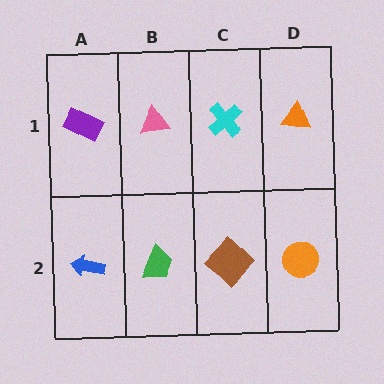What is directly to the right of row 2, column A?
A green trapezoid.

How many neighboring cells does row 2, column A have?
2.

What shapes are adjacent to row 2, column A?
A purple rectangle (row 1, column A), a green trapezoid (row 2, column B).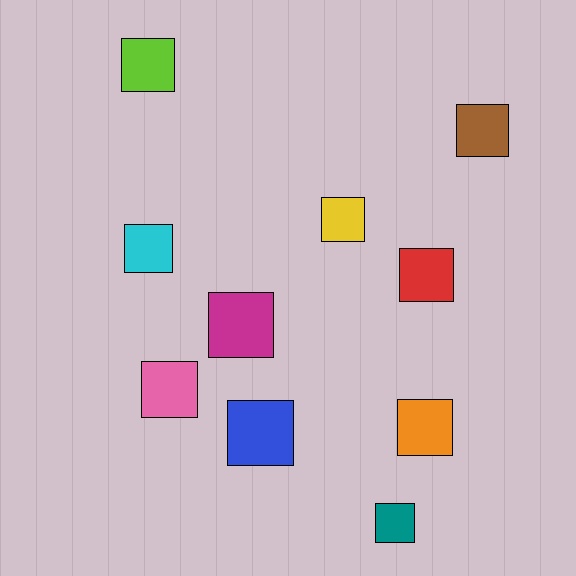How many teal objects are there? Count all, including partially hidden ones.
There is 1 teal object.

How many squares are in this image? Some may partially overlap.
There are 10 squares.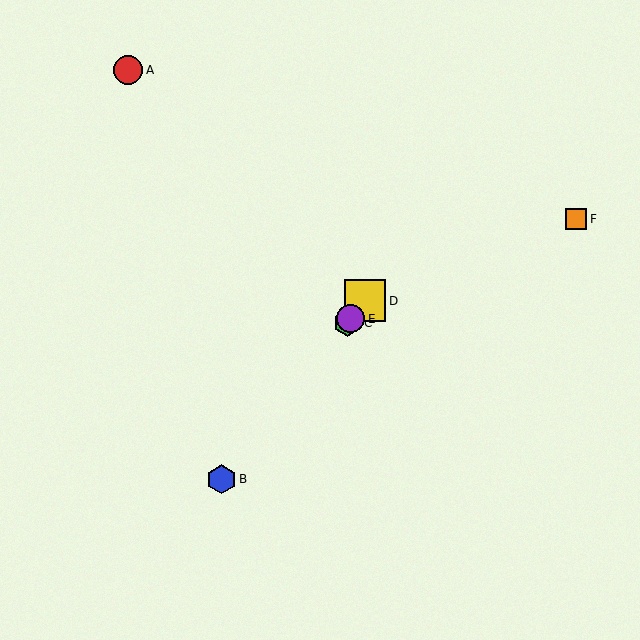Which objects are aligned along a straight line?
Objects B, C, D, E are aligned along a straight line.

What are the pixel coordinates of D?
Object D is at (365, 301).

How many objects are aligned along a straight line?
4 objects (B, C, D, E) are aligned along a straight line.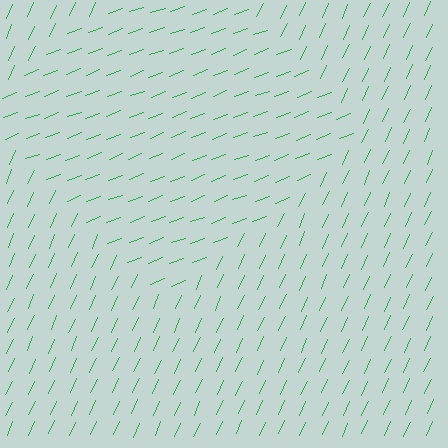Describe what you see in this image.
The image is filled with small green line segments. A diamond region in the image has lines oriented differently from the surrounding lines, creating a visible texture boundary.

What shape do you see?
I see a diamond.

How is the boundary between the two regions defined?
The boundary is defined purely by a change in line orientation (approximately 45 degrees difference). All lines are the same color and thickness.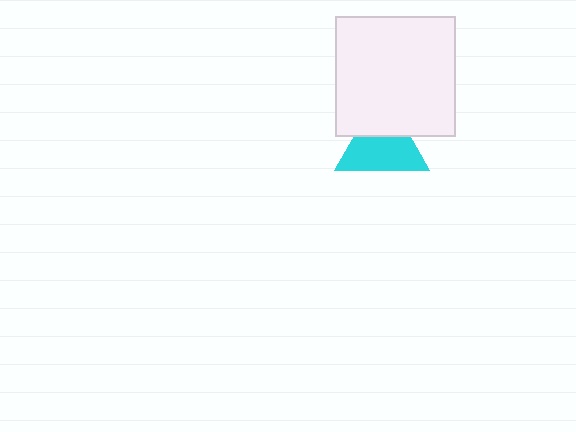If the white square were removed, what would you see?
You would see the complete cyan triangle.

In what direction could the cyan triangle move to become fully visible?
The cyan triangle could move down. That would shift it out from behind the white square entirely.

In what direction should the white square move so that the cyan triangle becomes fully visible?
The white square should move up. That is the shortest direction to clear the overlap and leave the cyan triangle fully visible.